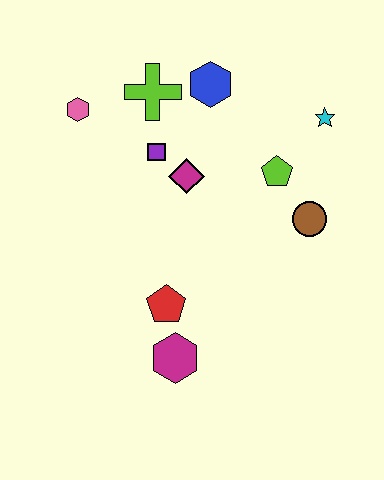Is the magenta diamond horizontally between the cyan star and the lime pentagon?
No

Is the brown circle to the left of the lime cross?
No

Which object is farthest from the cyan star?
The magenta hexagon is farthest from the cyan star.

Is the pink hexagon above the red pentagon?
Yes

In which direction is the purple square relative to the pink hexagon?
The purple square is to the right of the pink hexagon.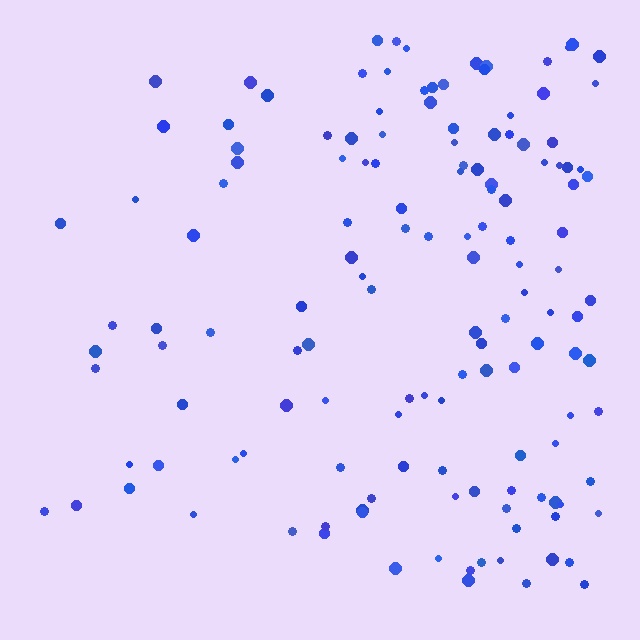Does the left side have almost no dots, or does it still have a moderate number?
Still a moderate number, just noticeably fewer than the right.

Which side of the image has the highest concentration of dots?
The right.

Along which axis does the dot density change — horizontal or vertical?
Horizontal.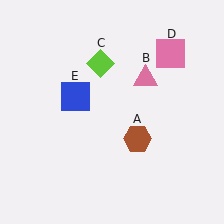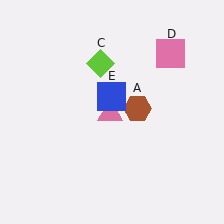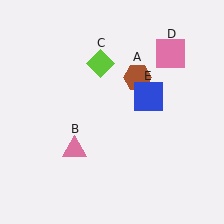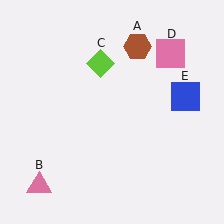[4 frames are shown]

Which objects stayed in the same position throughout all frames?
Lime diamond (object C) and pink square (object D) remained stationary.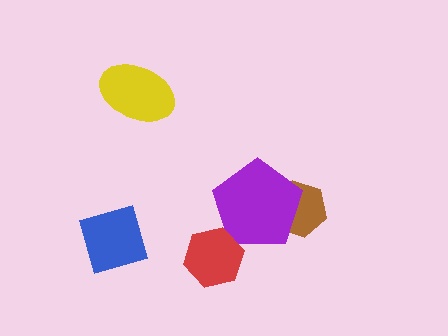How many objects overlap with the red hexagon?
1 object overlaps with the red hexagon.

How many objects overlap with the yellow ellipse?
0 objects overlap with the yellow ellipse.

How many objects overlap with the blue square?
0 objects overlap with the blue square.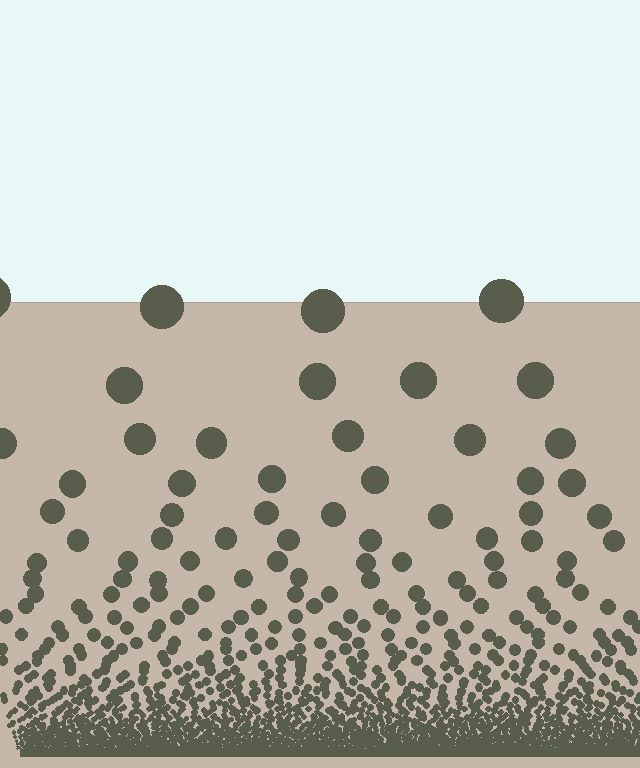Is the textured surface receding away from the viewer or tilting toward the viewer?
The surface appears to tilt toward the viewer. Texture elements get larger and sparser toward the top.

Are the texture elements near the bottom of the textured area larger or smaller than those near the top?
Smaller. The gradient is inverted — elements near the bottom are smaller and denser.